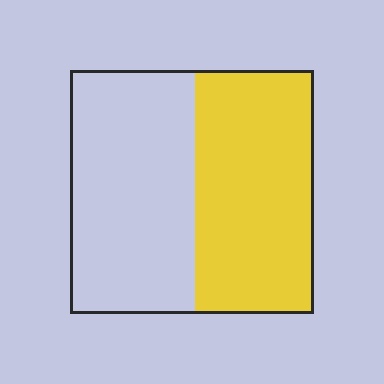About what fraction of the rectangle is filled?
About one half (1/2).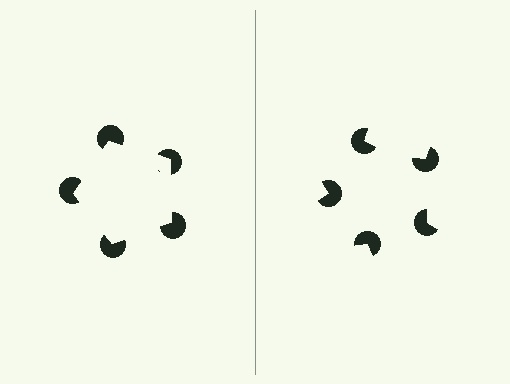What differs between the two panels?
The pac-man discs are positioned identically on both sides; only the wedge orientations differ. On the left they align to a pentagon; on the right they are misaligned.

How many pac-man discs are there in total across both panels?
10 — 5 on each side.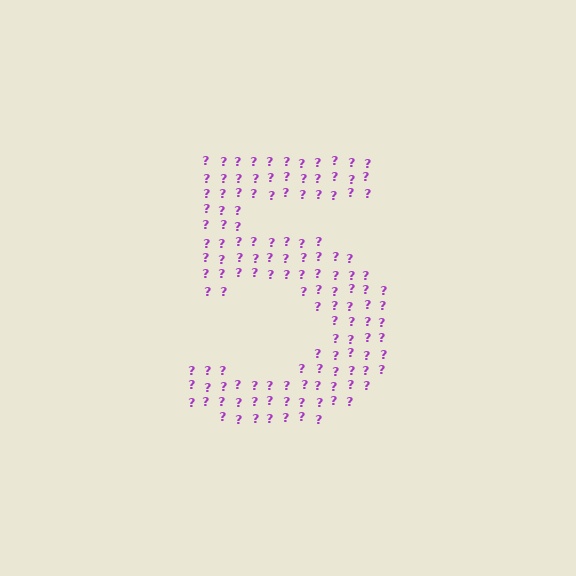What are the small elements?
The small elements are question marks.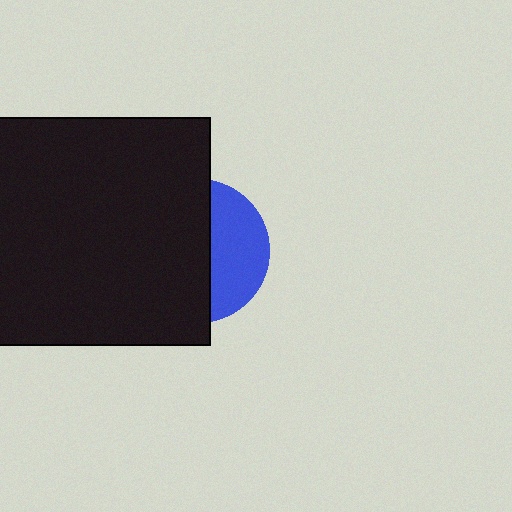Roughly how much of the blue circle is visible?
A small part of it is visible (roughly 38%).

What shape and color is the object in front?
The object in front is a black square.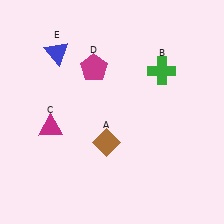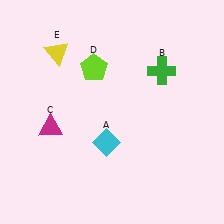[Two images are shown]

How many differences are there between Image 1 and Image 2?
There are 3 differences between the two images.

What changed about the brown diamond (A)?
In Image 1, A is brown. In Image 2, it changed to cyan.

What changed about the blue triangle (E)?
In Image 1, E is blue. In Image 2, it changed to yellow.